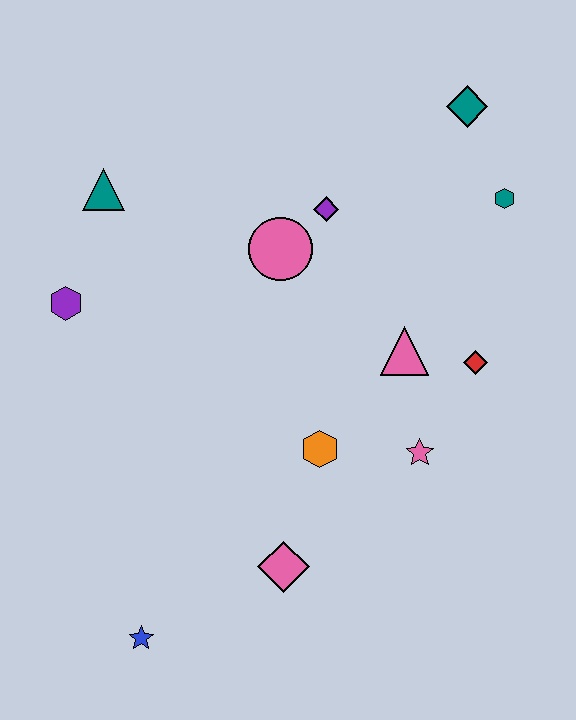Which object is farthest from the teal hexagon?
The blue star is farthest from the teal hexagon.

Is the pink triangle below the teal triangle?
Yes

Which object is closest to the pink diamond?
The orange hexagon is closest to the pink diamond.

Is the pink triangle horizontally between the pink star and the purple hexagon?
Yes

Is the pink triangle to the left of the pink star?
Yes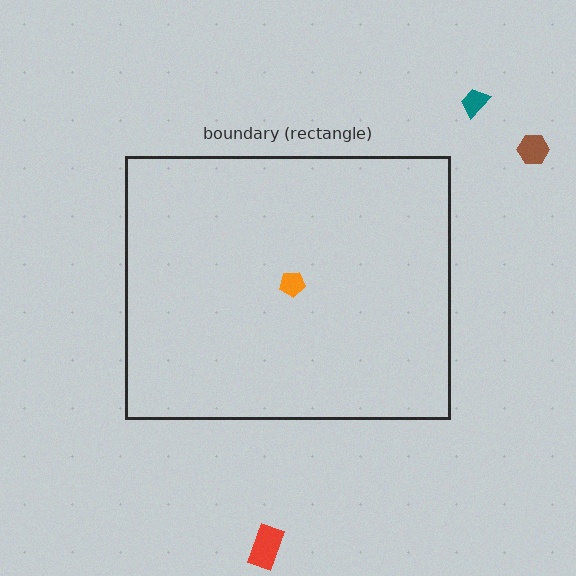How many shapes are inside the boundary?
1 inside, 3 outside.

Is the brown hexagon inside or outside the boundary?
Outside.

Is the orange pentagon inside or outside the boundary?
Inside.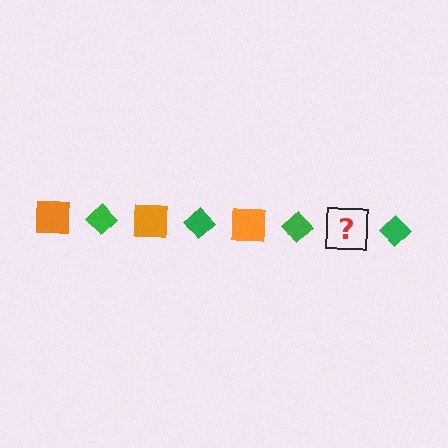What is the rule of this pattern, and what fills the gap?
The rule is that the pattern alternates between orange square and green diamond. The gap should be filled with an orange square.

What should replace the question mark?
The question mark should be replaced with an orange square.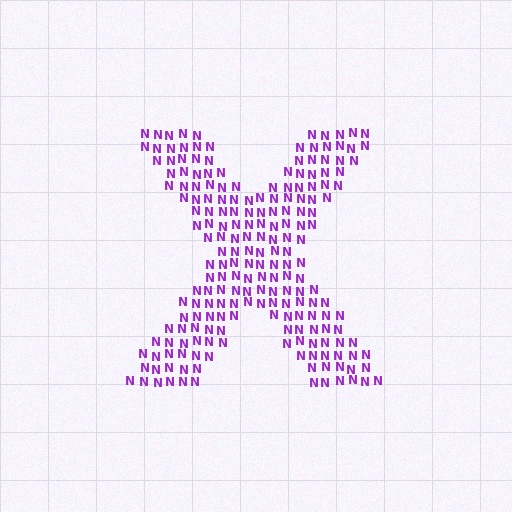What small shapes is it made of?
It is made of small letter N's.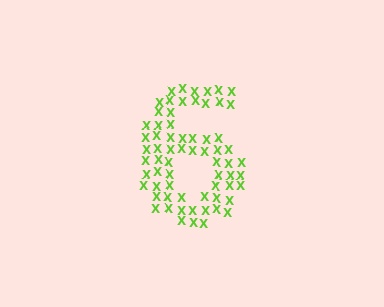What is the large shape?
The large shape is the digit 6.